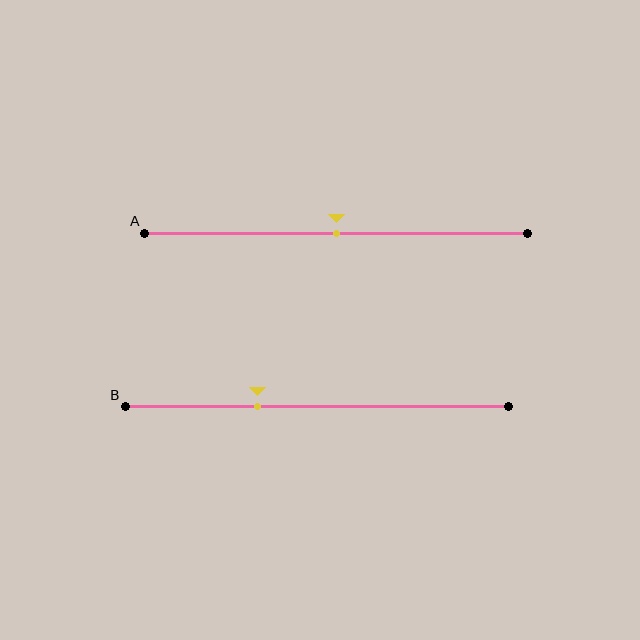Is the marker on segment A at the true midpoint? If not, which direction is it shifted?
Yes, the marker on segment A is at the true midpoint.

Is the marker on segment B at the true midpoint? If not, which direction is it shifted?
No, the marker on segment B is shifted to the left by about 16% of the segment length.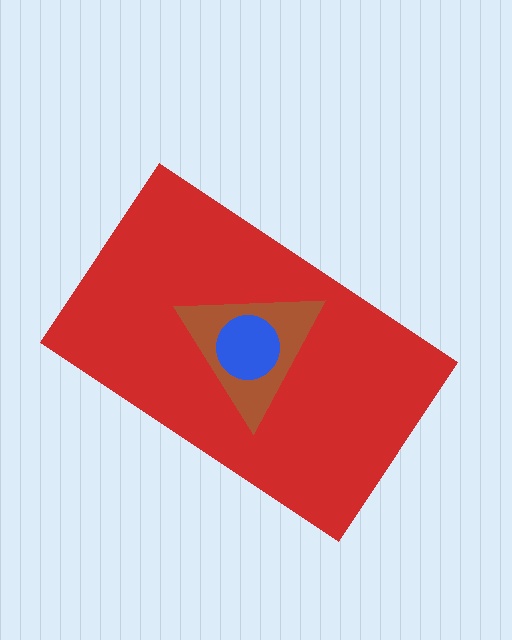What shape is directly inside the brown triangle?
The blue circle.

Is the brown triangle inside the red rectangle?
Yes.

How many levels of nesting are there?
3.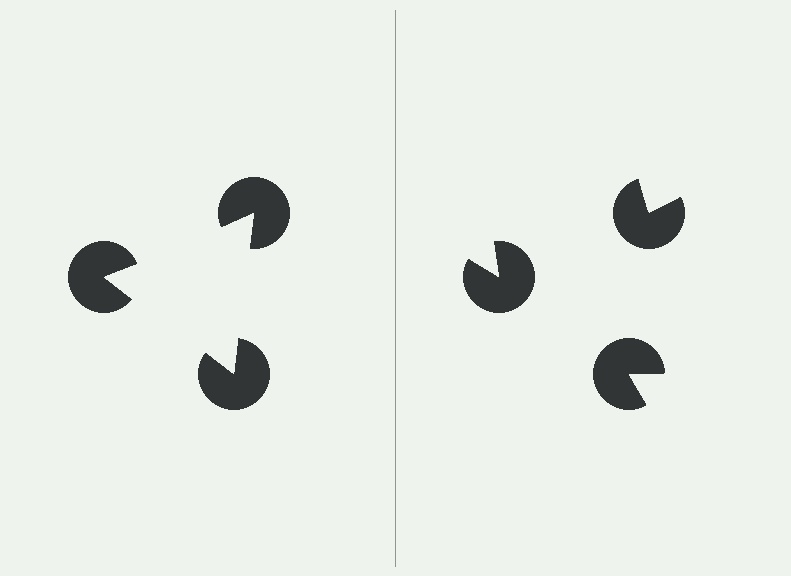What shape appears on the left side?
An illusory triangle.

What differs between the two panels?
The pac-man discs are positioned identically on both sides; only the wedge orientations differ. On the left they align to a triangle; on the right they are misaligned.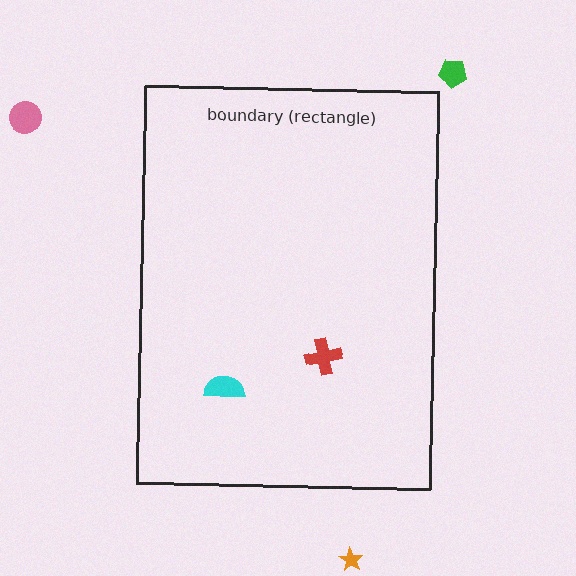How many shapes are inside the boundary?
2 inside, 3 outside.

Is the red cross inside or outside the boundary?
Inside.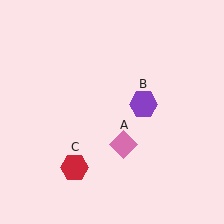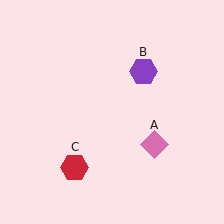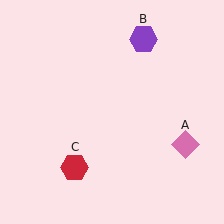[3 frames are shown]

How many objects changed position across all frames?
2 objects changed position: pink diamond (object A), purple hexagon (object B).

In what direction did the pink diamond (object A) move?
The pink diamond (object A) moved right.